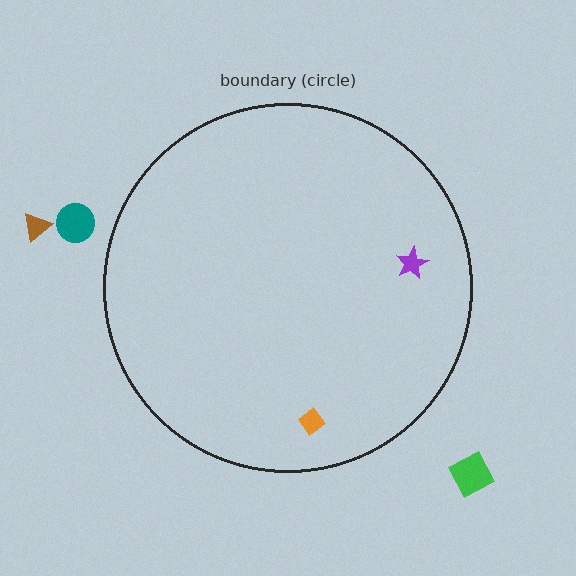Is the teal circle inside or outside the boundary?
Outside.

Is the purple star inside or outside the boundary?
Inside.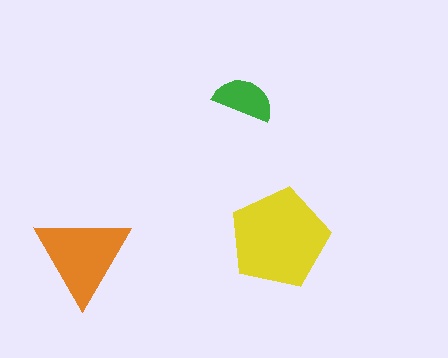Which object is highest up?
The green semicircle is topmost.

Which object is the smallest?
The green semicircle.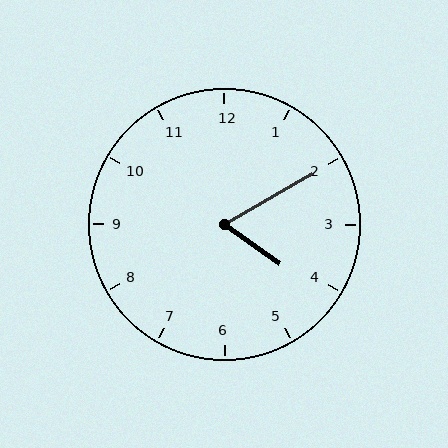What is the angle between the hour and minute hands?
Approximately 65 degrees.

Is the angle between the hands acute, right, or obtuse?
It is acute.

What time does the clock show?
4:10.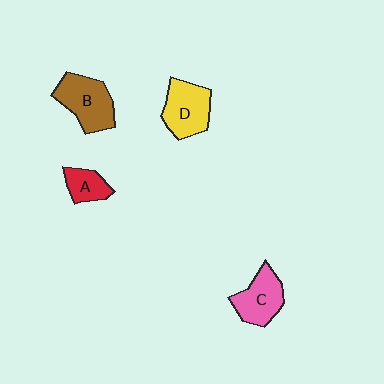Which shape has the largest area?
Shape B (brown).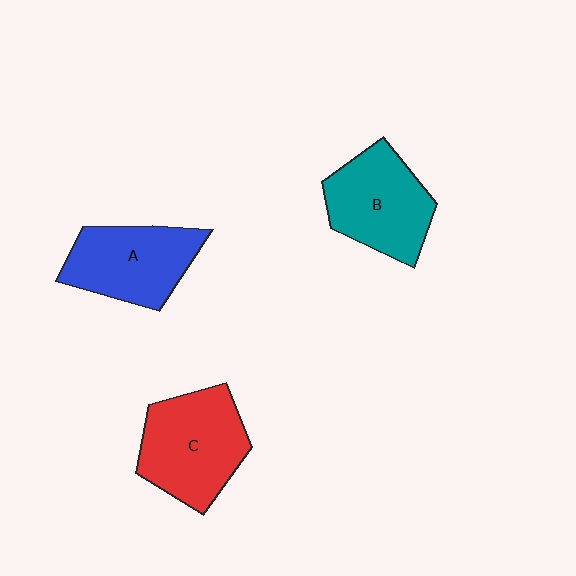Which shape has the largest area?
Shape C (red).